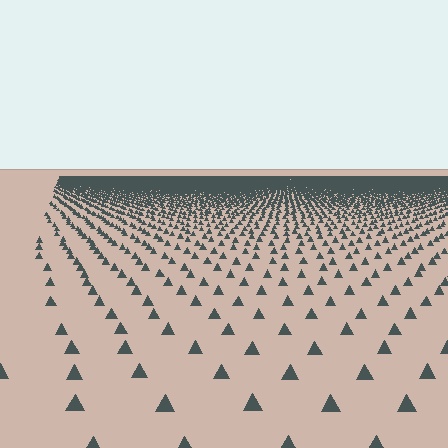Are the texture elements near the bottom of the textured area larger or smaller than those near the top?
Larger. Near the bottom, elements are closer to the viewer and appear at a bigger on-screen size.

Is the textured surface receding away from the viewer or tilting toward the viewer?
The surface is receding away from the viewer. Texture elements get smaller and denser toward the top.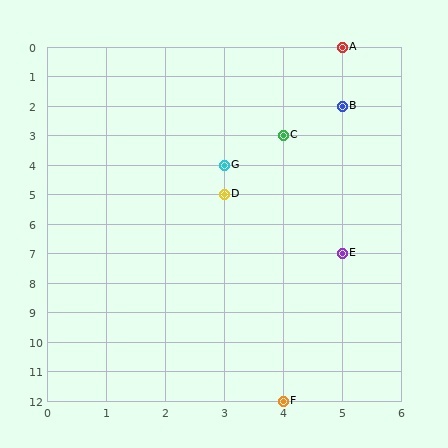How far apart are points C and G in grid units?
Points C and G are 1 column and 1 row apart (about 1.4 grid units diagonally).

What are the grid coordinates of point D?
Point D is at grid coordinates (3, 5).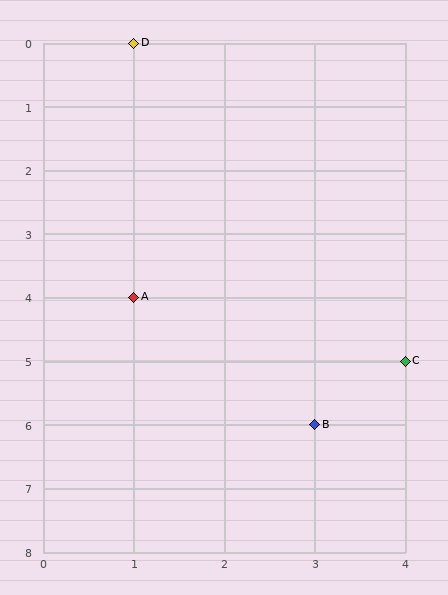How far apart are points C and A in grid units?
Points C and A are 3 columns and 1 row apart (about 3.2 grid units diagonally).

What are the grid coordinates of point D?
Point D is at grid coordinates (1, 0).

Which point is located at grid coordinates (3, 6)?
Point B is at (3, 6).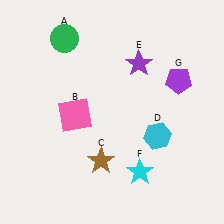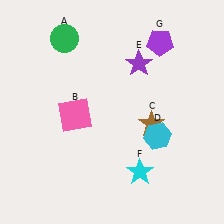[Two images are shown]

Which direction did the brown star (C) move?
The brown star (C) moved right.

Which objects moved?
The objects that moved are: the brown star (C), the purple pentagon (G).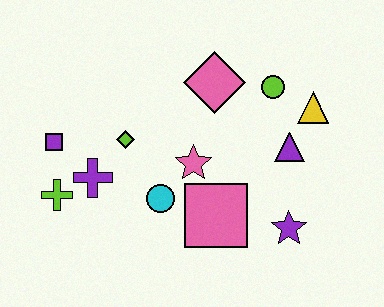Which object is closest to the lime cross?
The purple cross is closest to the lime cross.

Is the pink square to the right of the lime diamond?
Yes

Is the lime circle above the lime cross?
Yes